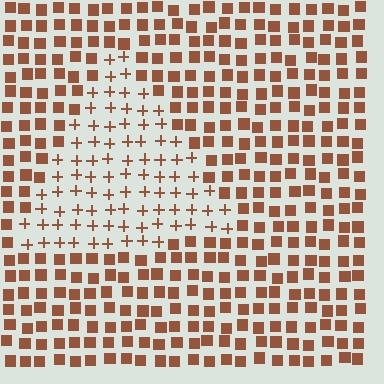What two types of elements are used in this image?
The image uses plus signs inside the triangle region and squares outside it.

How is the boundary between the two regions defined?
The boundary is defined by a change in element shape: plus signs inside vs. squares outside. All elements share the same color and spacing.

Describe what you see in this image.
The image is filled with small brown elements arranged in a uniform grid. A triangle-shaped region contains plus signs, while the surrounding area contains squares. The boundary is defined purely by the change in element shape.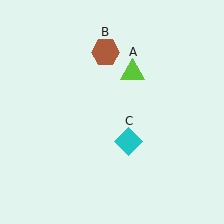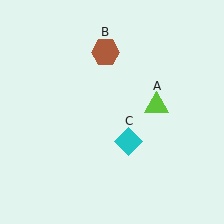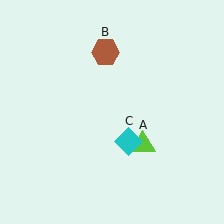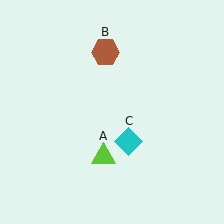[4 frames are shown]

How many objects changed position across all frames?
1 object changed position: lime triangle (object A).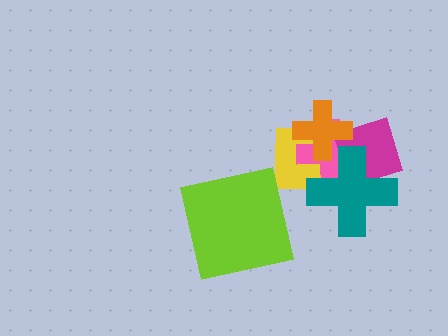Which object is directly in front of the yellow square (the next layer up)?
The pink cross is directly in front of the yellow square.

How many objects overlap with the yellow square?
4 objects overlap with the yellow square.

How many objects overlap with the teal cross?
4 objects overlap with the teal cross.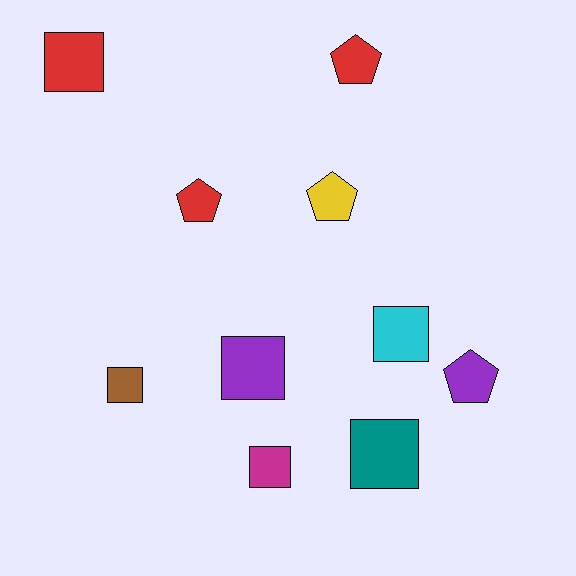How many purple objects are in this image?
There are 2 purple objects.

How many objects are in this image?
There are 10 objects.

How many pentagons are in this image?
There are 4 pentagons.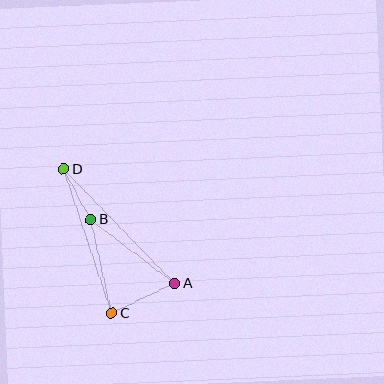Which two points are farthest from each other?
Points A and D are farthest from each other.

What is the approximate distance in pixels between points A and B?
The distance between A and B is approximately 106 pixels.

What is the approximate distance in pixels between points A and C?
The distance between A and C is approximately 70 pixels.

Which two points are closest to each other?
Points B and D are closest to each other.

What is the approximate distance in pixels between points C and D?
The distance between C and D is approximately 152 pixels.